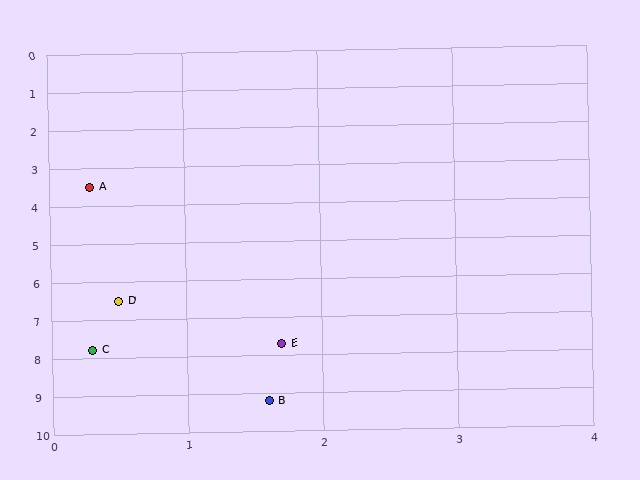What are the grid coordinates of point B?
Point B is at approximately (1.6, 9.2).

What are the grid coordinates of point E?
Point E is at approximately (1.7, 7.7).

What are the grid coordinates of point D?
Point D is at approximately (0.5, 6.5).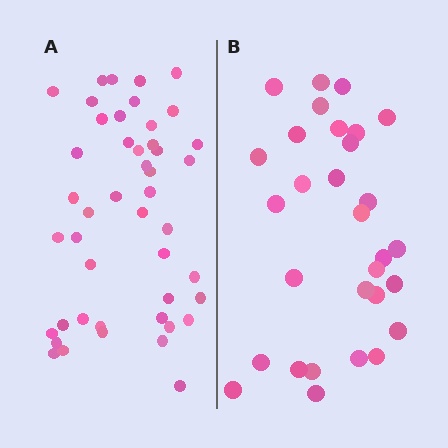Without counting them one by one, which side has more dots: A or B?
Region A (the left region) has more dots.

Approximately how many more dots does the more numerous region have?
Region A has approximately 15 more dots than region B.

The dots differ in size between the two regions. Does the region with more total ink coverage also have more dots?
No. Region B has more total ink coverage because its dots are larger, but region A actually contains more individual dots. Total area can be misleading — the number of items is what matters here.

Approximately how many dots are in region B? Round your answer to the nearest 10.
About 30 dots.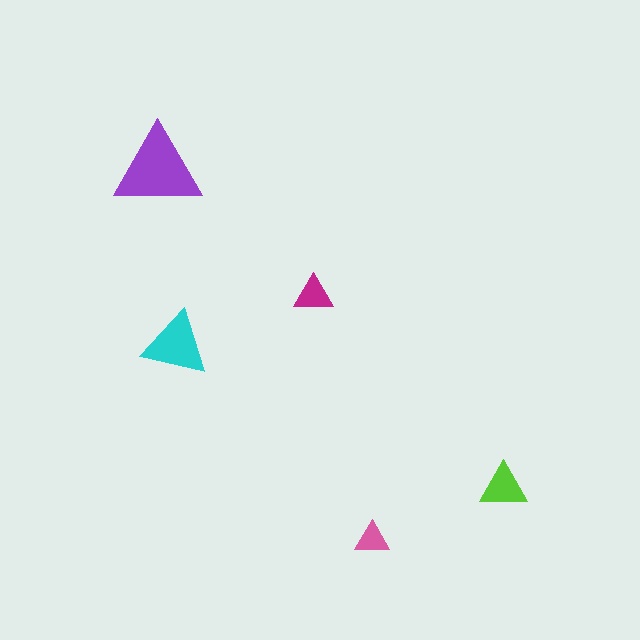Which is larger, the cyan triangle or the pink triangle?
The cyan one.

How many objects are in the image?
There are 5 objects in the image.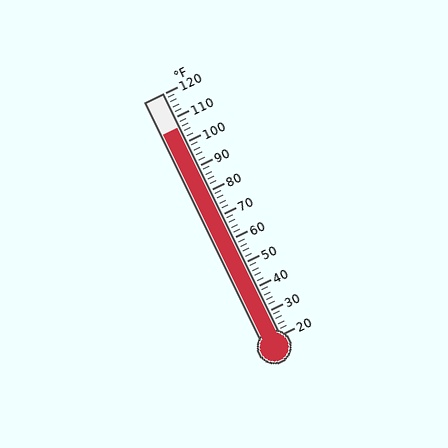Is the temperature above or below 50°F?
The temperature is above 50°F.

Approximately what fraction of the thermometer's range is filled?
The thermometer is filled to approximately 85% of its range.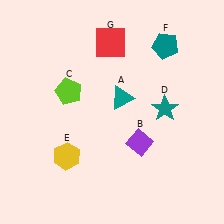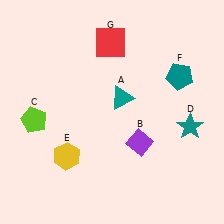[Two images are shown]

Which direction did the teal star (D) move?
The teal star (D) moved right.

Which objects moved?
The objects that moved are: the lime pentagon (C), the teal star (D), the teal pentagon (F).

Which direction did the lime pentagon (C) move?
The lime pentagon (C) moved left.